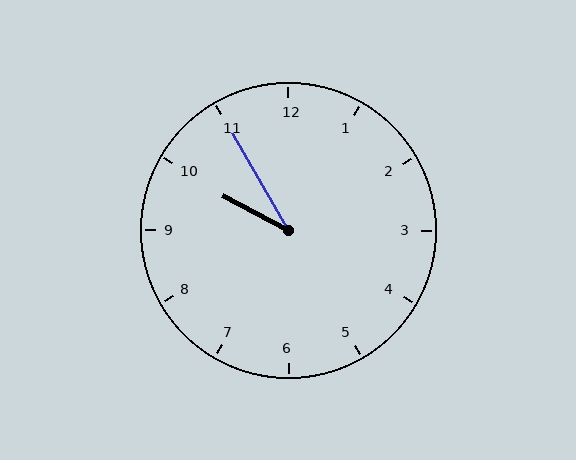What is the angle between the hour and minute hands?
Approximately 32 degrees.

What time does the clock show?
9:55.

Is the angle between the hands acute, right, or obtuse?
It is acute.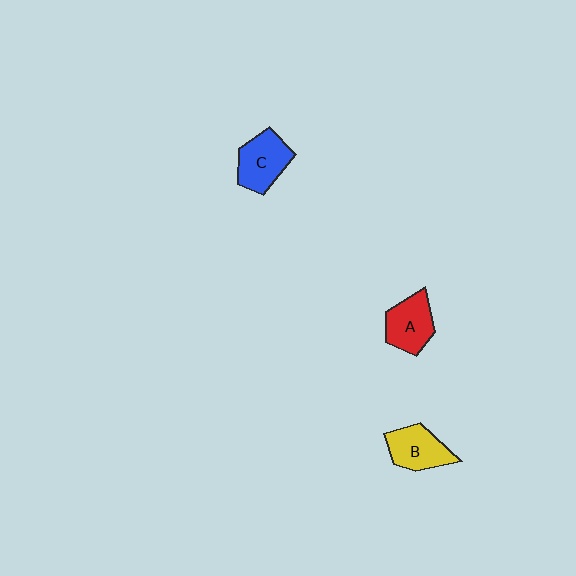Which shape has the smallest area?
Shape B (yellow).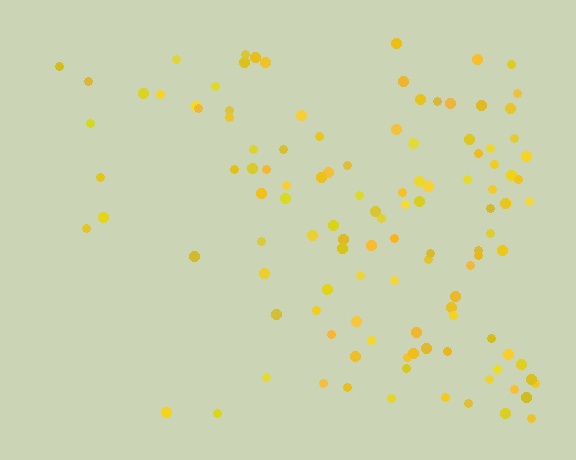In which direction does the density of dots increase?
From left to right, with the right side densest.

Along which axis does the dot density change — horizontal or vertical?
Horizontal.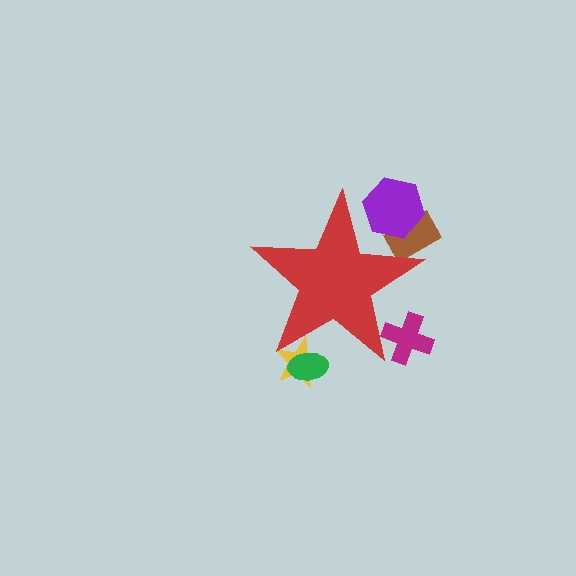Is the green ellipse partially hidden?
Yes, the green ellipse is partially hidden behind the red star.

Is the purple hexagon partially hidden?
Yes, the purple hexagon is partially hidden behind the red star.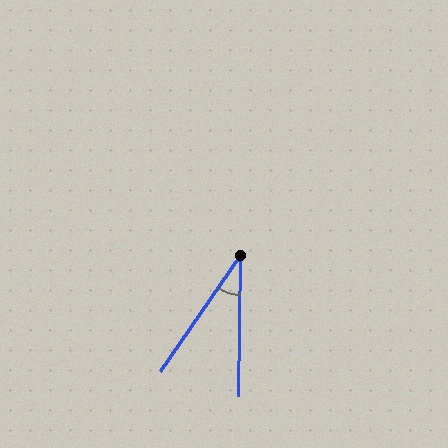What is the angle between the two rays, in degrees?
Approximately 34 degrees.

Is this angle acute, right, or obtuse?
It is acute.